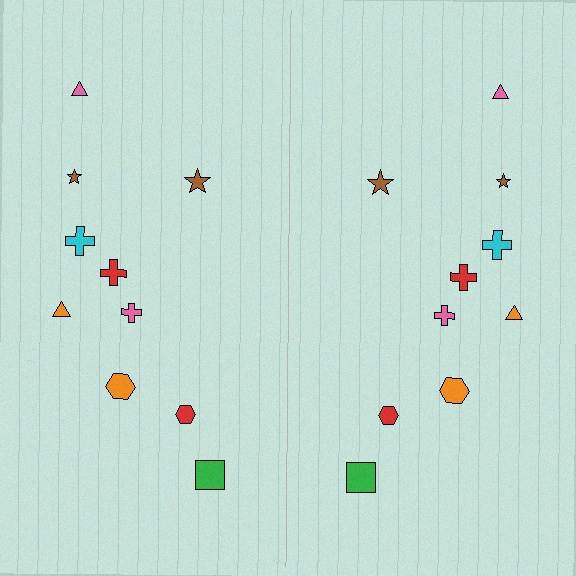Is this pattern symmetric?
Yes, this pattern has bilateral (reflection) symmetry.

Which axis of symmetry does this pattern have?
The pattern has a vertical axis of symmetry running through the center of the image.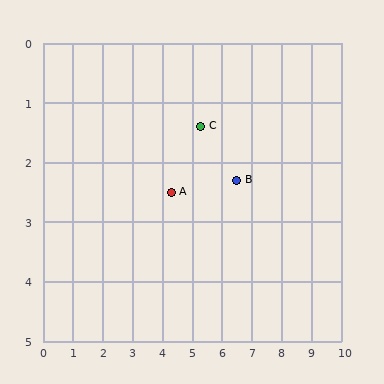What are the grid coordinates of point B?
Point B is at approximately (6.5, 2.3).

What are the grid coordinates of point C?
Point C is at approximately (5.3, 1.4).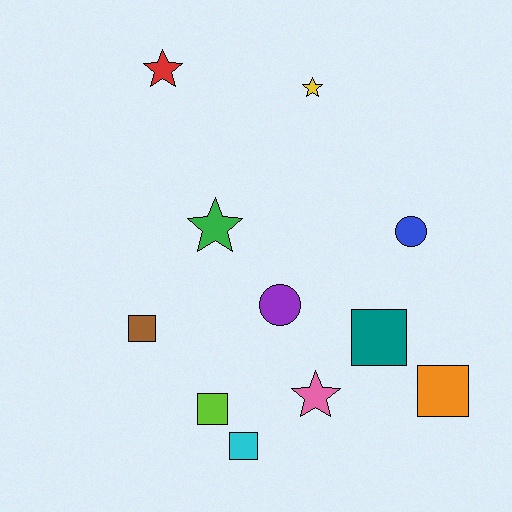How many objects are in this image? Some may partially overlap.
There are 11 objects.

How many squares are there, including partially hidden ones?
There are 5 squares.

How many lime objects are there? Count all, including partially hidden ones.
There is 1 lime object.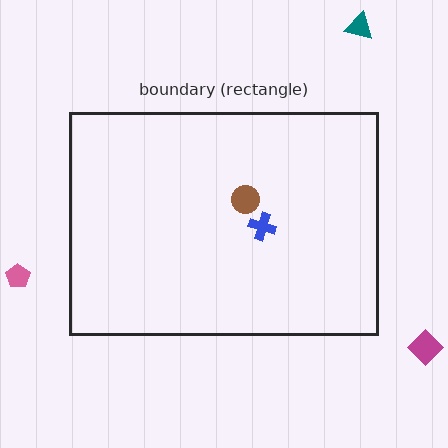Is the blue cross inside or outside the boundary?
Inside.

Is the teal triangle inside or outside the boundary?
Outside.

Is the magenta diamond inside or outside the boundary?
Outside.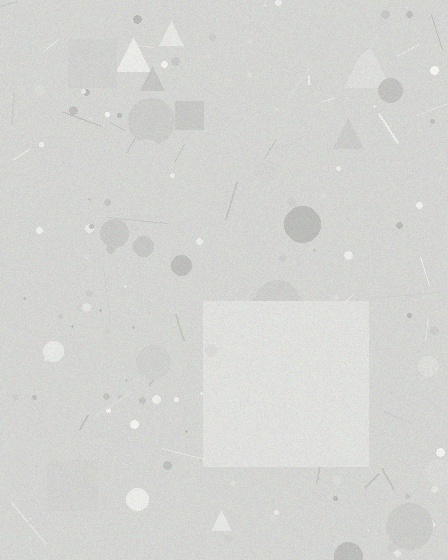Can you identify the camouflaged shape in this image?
The camouflaged shape is a square.